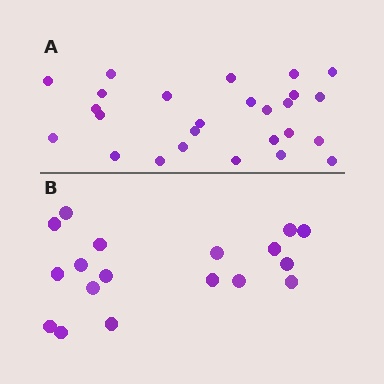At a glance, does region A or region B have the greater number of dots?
Region A (the top region) has more dots.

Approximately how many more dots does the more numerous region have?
Region A has roughly 8 or so more dots than region B.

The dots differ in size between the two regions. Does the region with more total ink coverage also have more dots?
No. Region B has more total ink coverage because its dots are larger, but region A actually contains more individual dots. Total area can be misleading — the number of items is what matters here.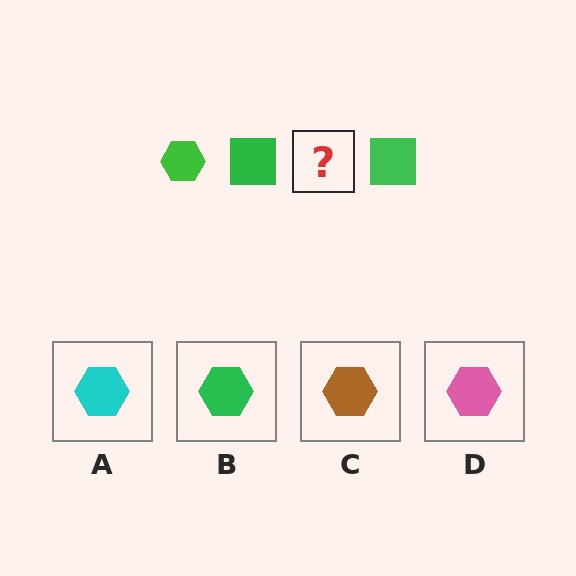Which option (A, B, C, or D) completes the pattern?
B.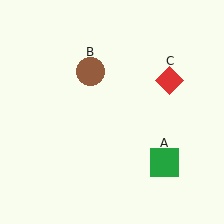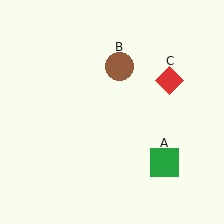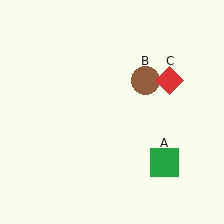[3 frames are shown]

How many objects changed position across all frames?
1 object changed position: brown circle (object B).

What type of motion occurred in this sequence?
The brown circle (object B) rotated clockwise around the center of the scene.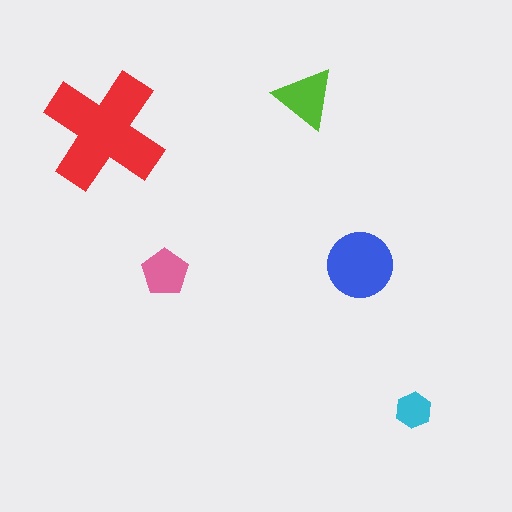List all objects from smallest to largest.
The cyan hexagon, the pink pentagon, the lime triangle, the blue circle, the red cross.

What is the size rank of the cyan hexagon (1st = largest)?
5th.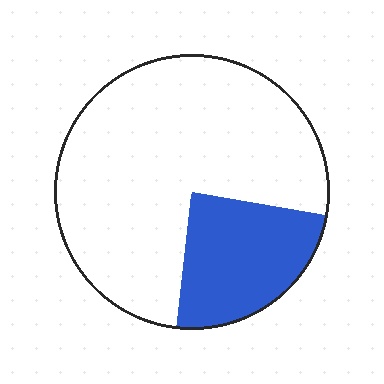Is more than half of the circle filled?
No.